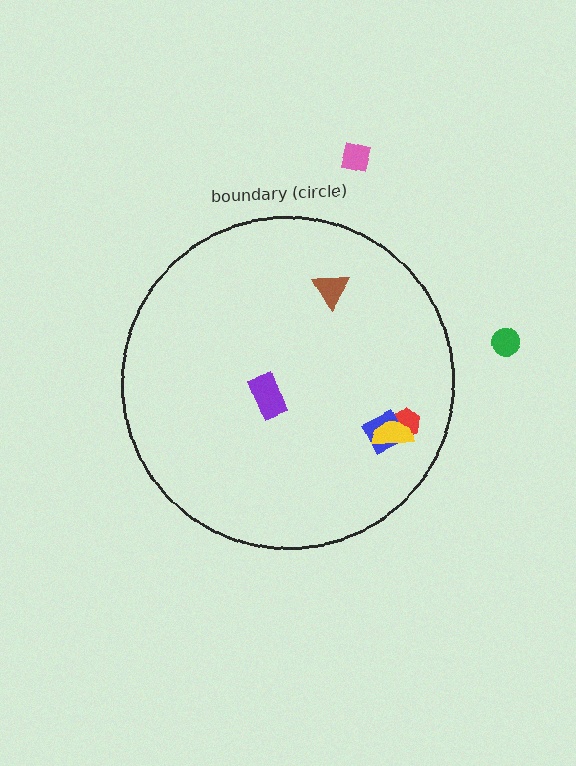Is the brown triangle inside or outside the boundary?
Inside.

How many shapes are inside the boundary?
5 inside, 2 outside.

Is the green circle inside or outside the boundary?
Outside.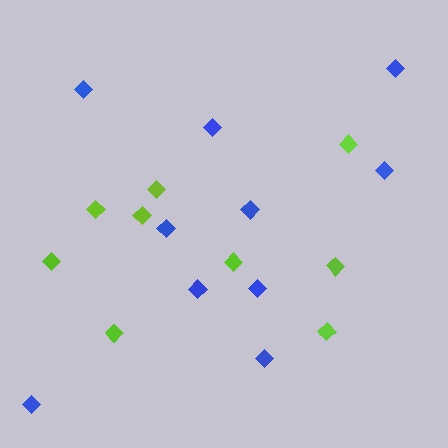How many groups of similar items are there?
There are 2 groups: one group of blue diamonds (10) and one group of lime diamonds (9).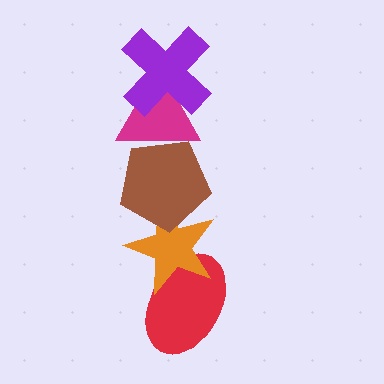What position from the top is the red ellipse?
The red ellipse is 5th from the top.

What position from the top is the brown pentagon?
The brown pentagon is 3rd from the top.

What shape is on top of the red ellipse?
The orange star is on top of the red ellipse.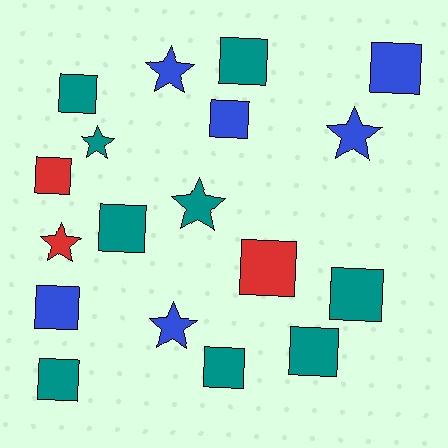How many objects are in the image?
There are 18 objects.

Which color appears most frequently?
Teal, with 9 objects.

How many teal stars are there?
There are 2 teal stars.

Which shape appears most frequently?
Square, with 12 objects.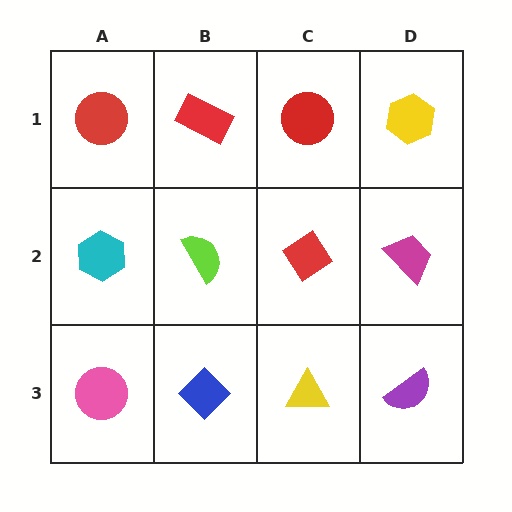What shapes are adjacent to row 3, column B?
A lime semicircle (row 2, column B), a pink circle (row 3, column A), a yellow triangle (row 3, column C).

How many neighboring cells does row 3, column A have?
2.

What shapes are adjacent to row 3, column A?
A cyan hexagon (row 2, column A), a blue diamond (row 3, column B).